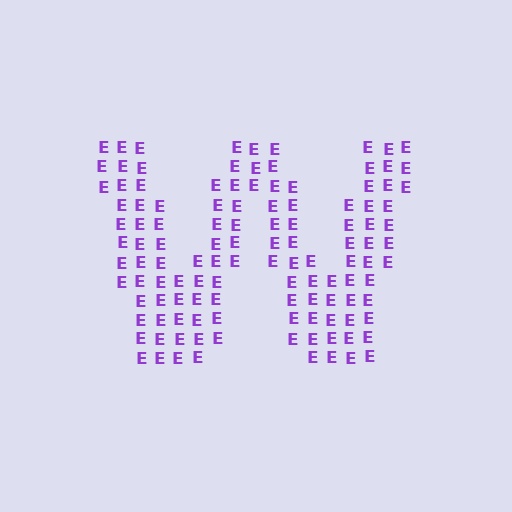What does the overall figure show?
The overall figure shows the letter W.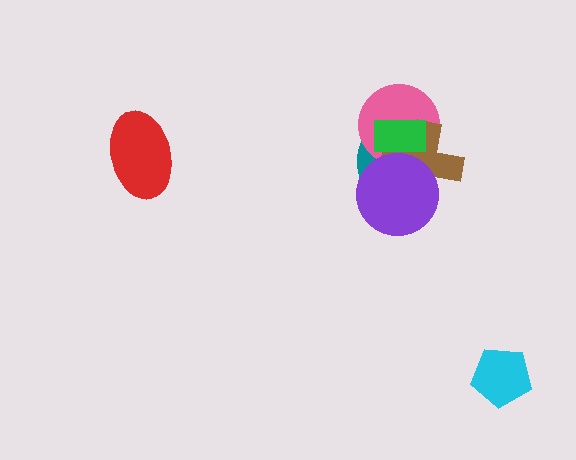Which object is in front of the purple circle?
The green rectangle is in front of the purple circle.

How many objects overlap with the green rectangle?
4 objects overlap with the green rectangle.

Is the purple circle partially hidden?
Yes, it is partially covered by another shape.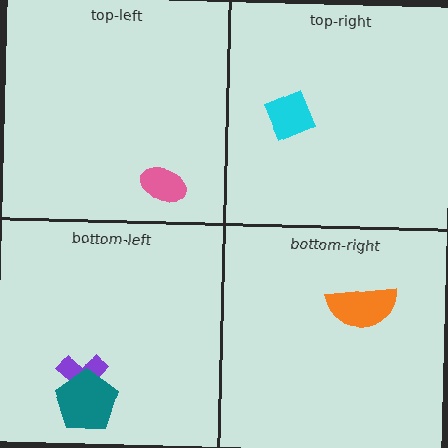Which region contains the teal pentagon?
The bottom-left region.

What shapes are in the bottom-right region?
The orange semicircle.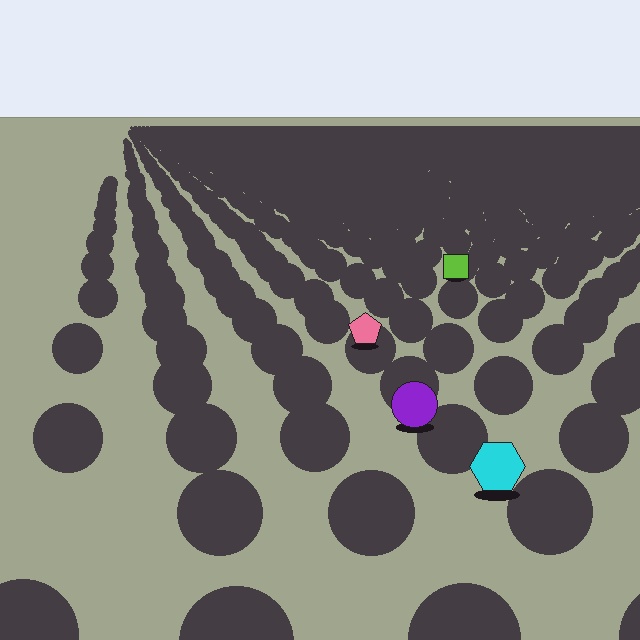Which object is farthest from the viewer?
The lime square is farthest from the viewer. It appears smaller and the ground texture around it is denser.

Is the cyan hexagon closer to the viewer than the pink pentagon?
Yes. The cyan hexagon is closer — you can tell from the texture gradient: the ground texture is coarser near it.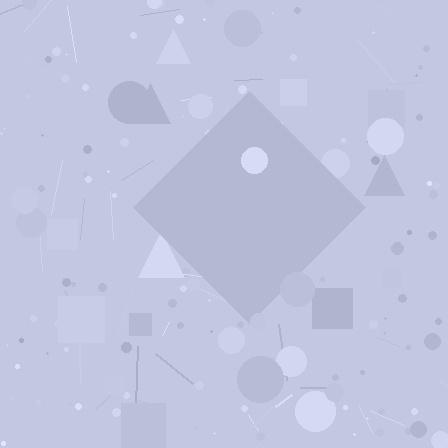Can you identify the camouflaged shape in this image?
The camouflaged shape is a diamond.